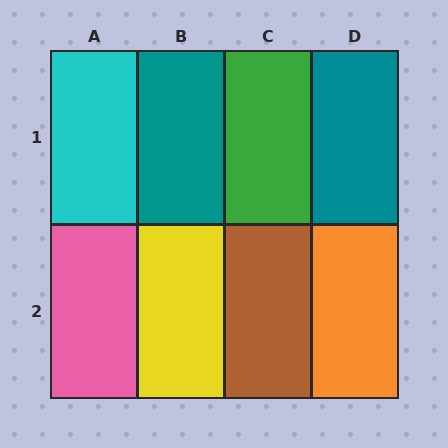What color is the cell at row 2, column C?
Brown.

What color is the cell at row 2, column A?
Pink.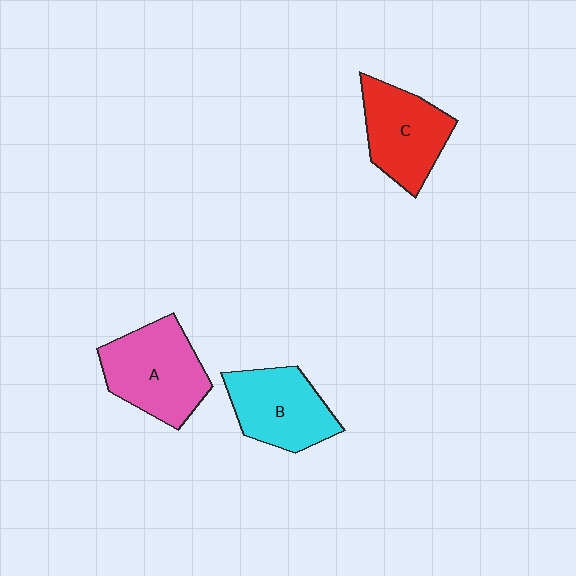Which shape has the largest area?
Shape A (pink).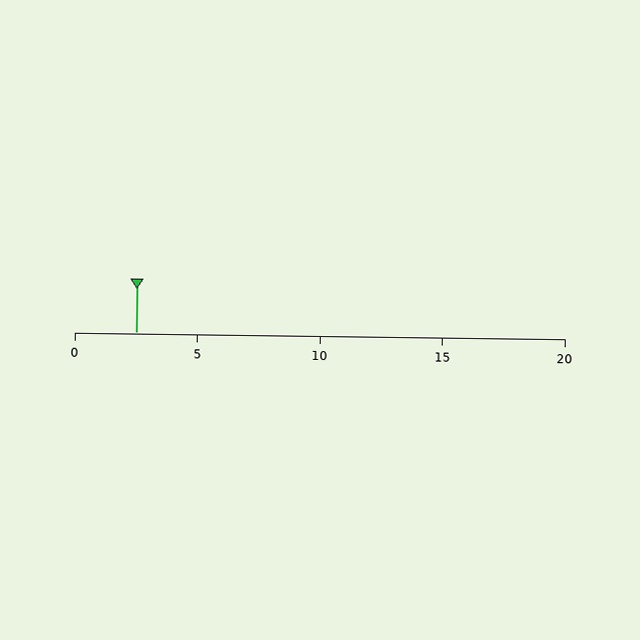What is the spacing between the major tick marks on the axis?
The major ticks are spaced 5 apart.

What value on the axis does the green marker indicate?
The marker indicates approximately 2.5.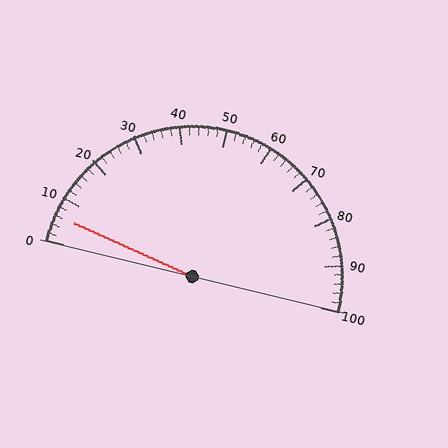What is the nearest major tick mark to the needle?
The nearest major tick mark is 10.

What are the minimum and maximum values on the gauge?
The gauge ranges from 0 to 100.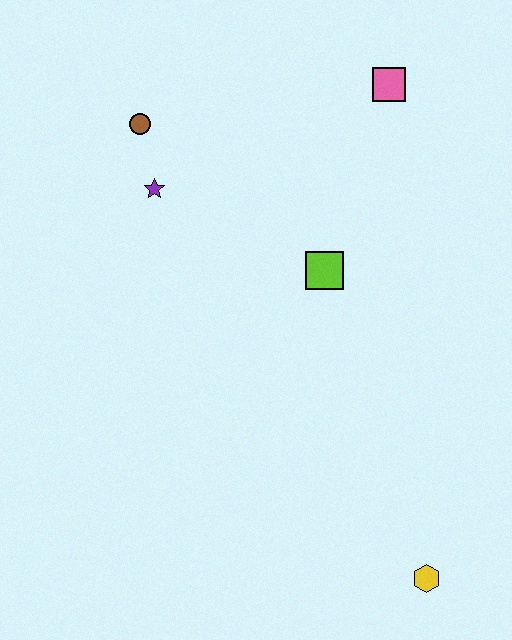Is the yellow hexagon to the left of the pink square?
No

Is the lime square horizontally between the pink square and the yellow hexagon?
No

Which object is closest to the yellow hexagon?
The lime square is closest to the yellow hexagon.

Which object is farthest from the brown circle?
The yellow hexagon is farthest from the brown circle.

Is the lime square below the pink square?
Yes